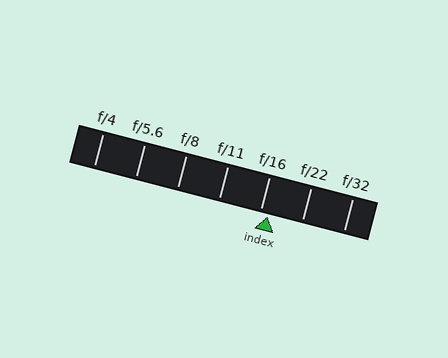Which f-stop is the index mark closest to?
The index mark is closest to f/16.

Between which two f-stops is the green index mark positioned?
The index mark is between f/16 and f/22.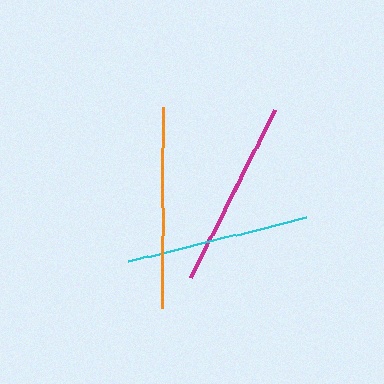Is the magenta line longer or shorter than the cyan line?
The magenta line is longer than the cyan line.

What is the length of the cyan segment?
The cyan segment is approximately 184 pixels long.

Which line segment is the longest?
The orange line is the longest at approximately 201 pixels.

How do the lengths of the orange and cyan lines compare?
The orange and cyan lines are approximately the same length.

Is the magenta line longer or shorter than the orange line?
The orange line is longer than the magenta line.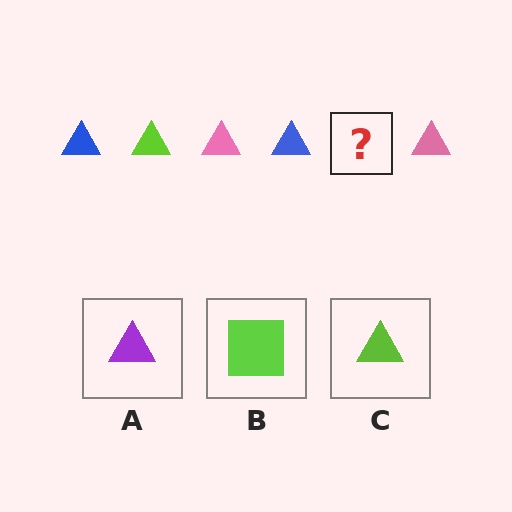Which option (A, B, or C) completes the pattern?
C.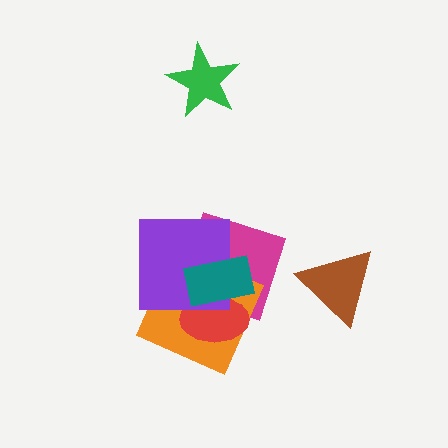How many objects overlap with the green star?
0 objects overlap with the green star.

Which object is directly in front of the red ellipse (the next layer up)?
The purple square is directly in front of the red ellipse.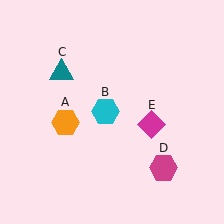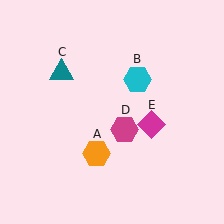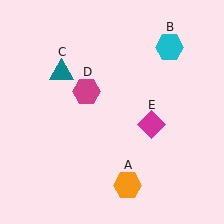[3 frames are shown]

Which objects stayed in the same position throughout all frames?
Teal triangle (object C) and magenta diamond (object E) remained stationary.